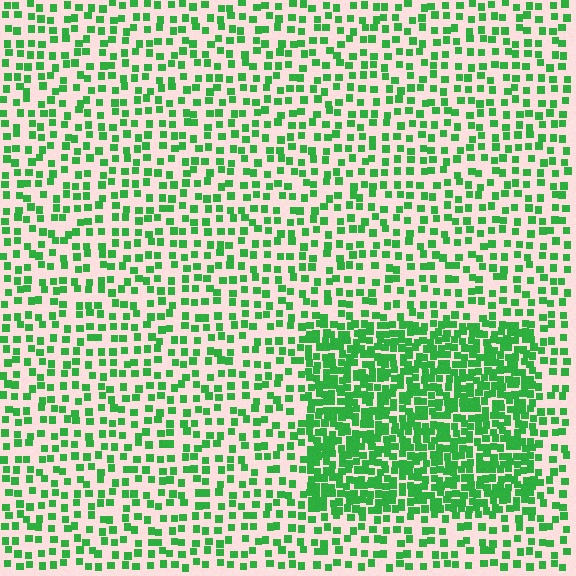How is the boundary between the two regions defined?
The boundary is defined by a change in element density (approximately 2.4x ratio). All elements are the same color, size, and shape.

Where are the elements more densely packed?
The elements are more densely packed inside the rectangle boundary.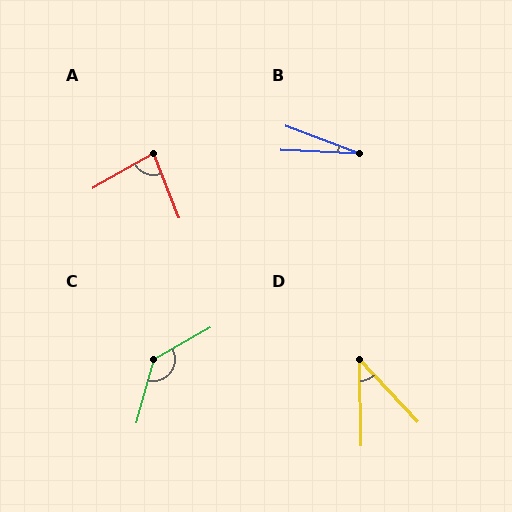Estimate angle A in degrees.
Approximately 81 degrees.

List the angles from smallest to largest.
B (18°), D (42°), A (81°), C (135°).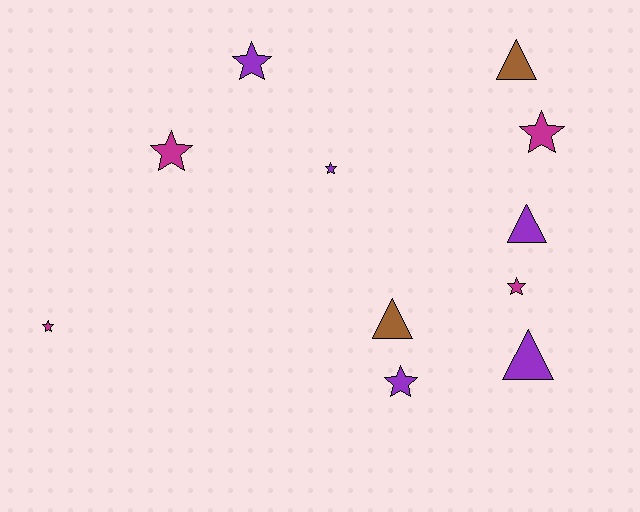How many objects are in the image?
There are 11 objects.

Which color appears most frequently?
Purple, with 5 objects.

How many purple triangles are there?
There are 2 purple triangles.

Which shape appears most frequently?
Star, with 7 objects.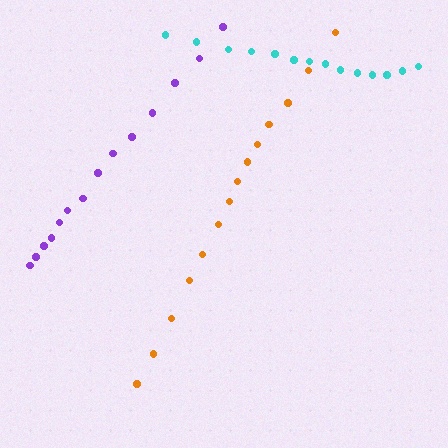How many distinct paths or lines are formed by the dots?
There are 3 distinct paths.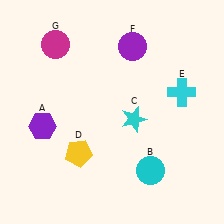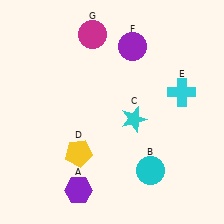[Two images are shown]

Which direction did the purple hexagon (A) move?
The purple hexagon (A) moved down.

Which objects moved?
The objects that moved are: the purple hexagon (A), the magenta circle (G).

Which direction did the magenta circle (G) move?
The magenta circle (G) moved right.